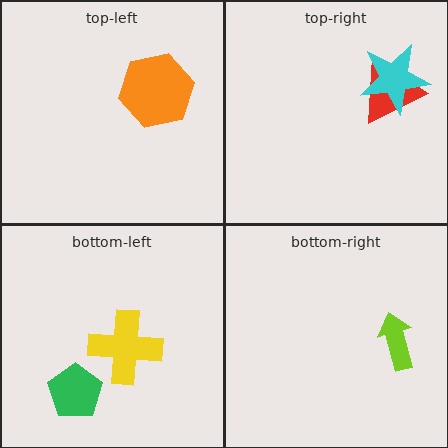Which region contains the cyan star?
The top-right region.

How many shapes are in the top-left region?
1.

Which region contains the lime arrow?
The bottom-right region.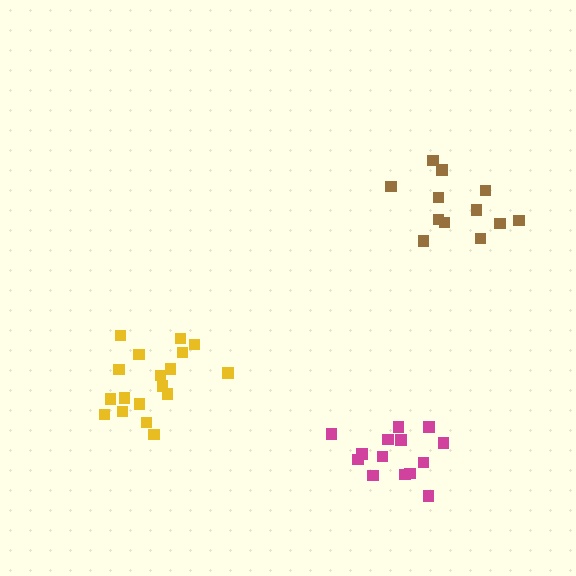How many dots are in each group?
Group 1: 18 dots, Group 2: 14 dots, Group 3: 12 dots (44 total).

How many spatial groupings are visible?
There are 3 spatial groupings.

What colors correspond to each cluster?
The clusters are colored: yellow, magenta, brown.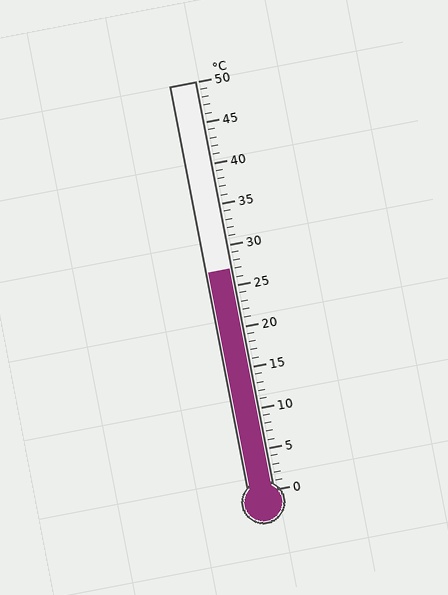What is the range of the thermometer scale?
The thermometer scale ranges from 0°C to 50°C.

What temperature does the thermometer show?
The thermometer shows approximately 27°C.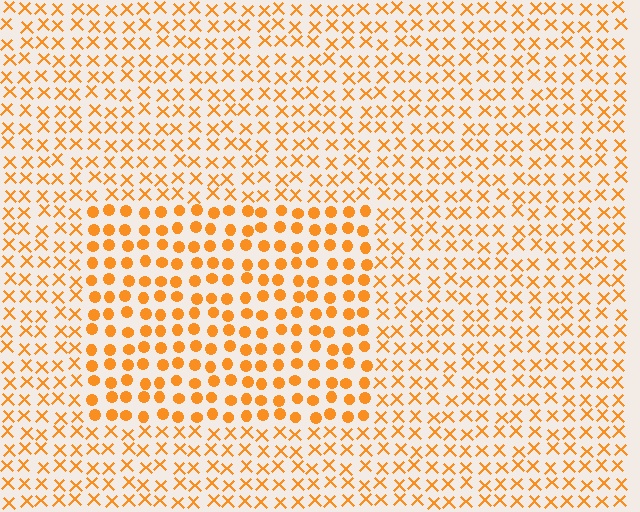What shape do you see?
I see a rectangle.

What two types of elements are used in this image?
The image uses circles inside the rectangle region and X marks outside it.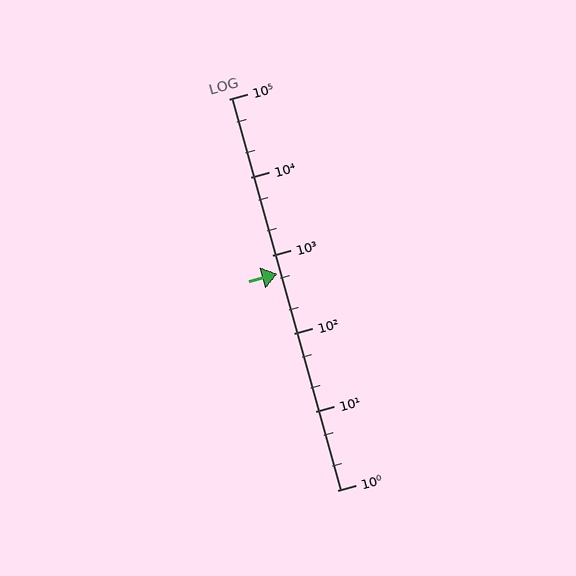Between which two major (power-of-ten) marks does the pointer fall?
The pointer is between 100 and 1000.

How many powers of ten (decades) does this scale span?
The scale spans 5 decades, from 1 to 100000.